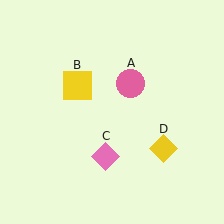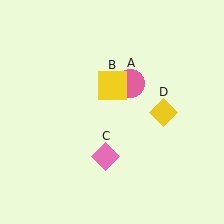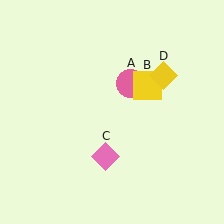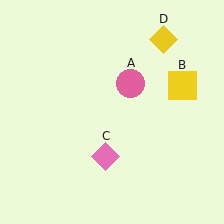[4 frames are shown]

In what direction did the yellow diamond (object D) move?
The yellow diamond (object D) moved up.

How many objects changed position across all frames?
2 objects changed position: yellow square (object B), yellow diamond (object D).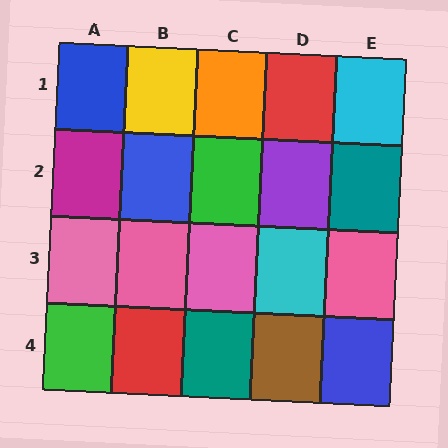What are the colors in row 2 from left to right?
Magenta, blue, green, purple, teal.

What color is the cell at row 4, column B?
Red.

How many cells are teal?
2 cells are teal.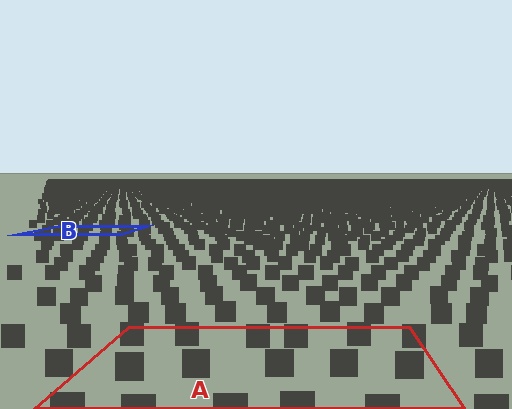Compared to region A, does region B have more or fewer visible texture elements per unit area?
Region B has more texture elements per unit area — they are packed more densely because it is farther away.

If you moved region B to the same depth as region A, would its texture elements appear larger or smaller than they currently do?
They would appear larger. At a closer depth, the same texture elements are projected at a bigger on-screen size.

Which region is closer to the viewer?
Region A is closer. The texture elements there are larger and more spread out.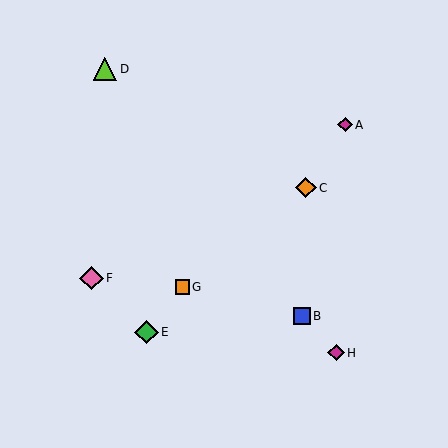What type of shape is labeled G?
Shape G is an orange square.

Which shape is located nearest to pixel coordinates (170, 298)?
The orange square (labeled G) at (182, 287) is nearest to that location.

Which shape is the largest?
The pink diamond (labeled F) is the largest.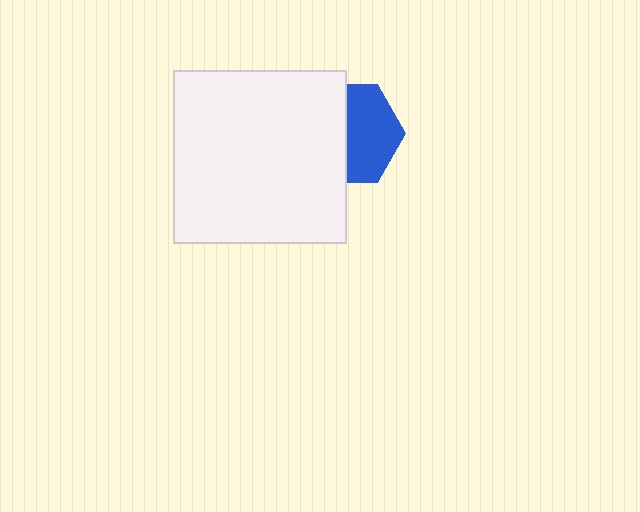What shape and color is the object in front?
The object in front is a white square.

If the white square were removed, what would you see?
You would see the complete blue hexagon.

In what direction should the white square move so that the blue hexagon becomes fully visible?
The white square should move left. That is the shortest direction to clear the overlap and leave the blue hexagon fully visible.